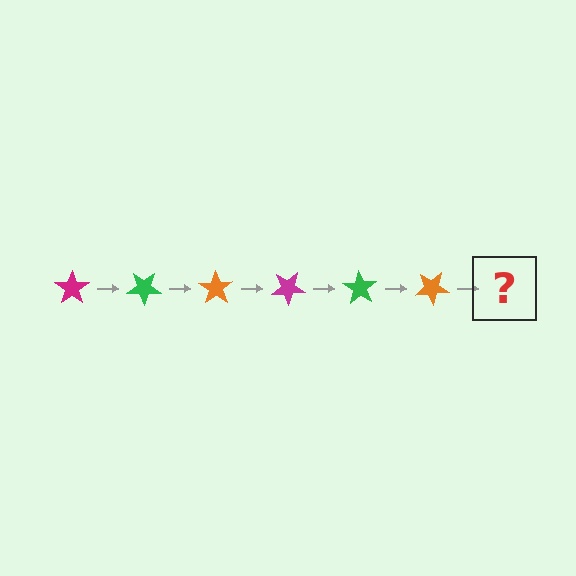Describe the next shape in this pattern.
It should be a magenta star, rotated 210 degrees from the start.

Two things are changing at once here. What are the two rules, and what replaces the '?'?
The two rules are that it rotates 35 degrees each step and the color cycles through magenta, green, and orange. The '?' should be a magenta star, rotated 210 degrees from the start.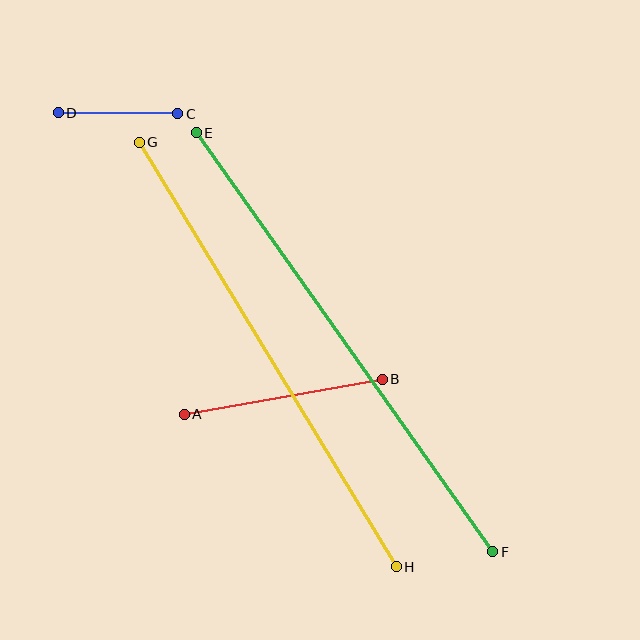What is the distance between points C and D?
The distance is approximately 119 pixels.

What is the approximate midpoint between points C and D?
The midpoint is at approximately (118, 113) pixels.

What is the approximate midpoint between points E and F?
The midpoint is at approximately (345, 342) pixels.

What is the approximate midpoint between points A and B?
The midpoint is at approximately (283, 397) pixels.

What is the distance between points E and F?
The distance is approximately 513 pixels.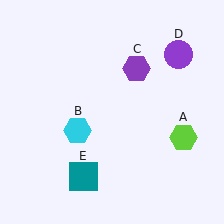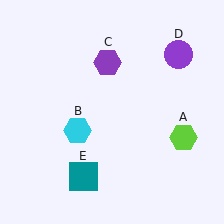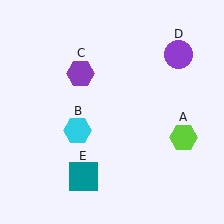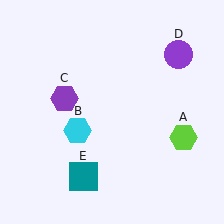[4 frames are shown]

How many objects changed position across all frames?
1 object changed position: purple hexagon (object C).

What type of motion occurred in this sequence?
The purple hexagon (object C) rotated counterclockwise around the center of the scene.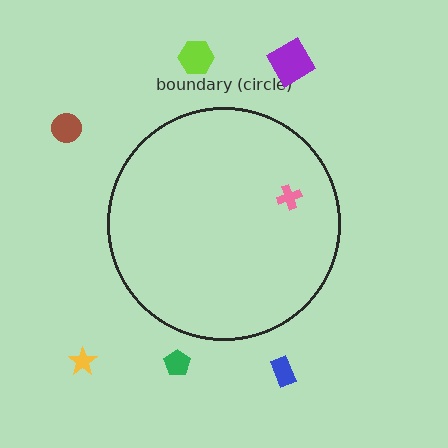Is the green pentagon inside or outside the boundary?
Outside.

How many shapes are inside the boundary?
1 inside, 6 outside.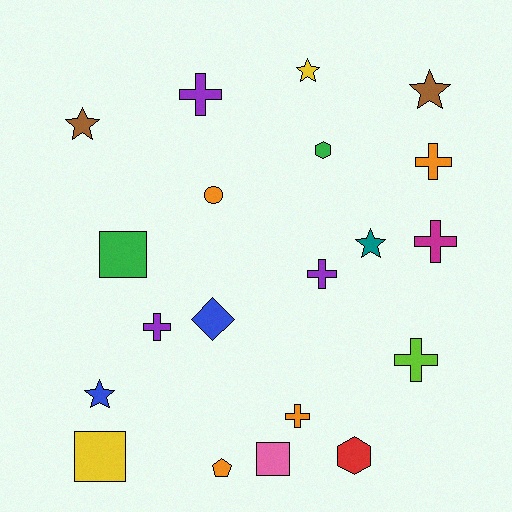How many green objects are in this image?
There are 2 green objects.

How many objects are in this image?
There are 20 objects.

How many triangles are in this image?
There are no triangles.